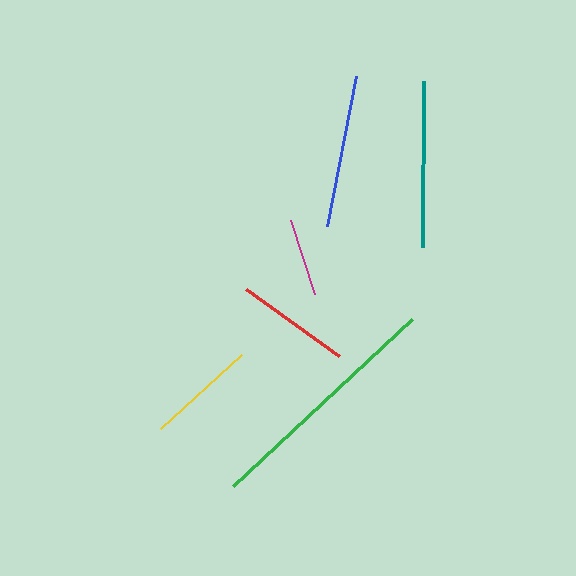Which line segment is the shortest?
The magenta line is the shortest at approximately 77 pixels.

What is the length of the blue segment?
The blue segment is approximately 153 pixels long.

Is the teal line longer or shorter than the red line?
The teal line is longer than the red line.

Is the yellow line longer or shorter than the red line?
The red line is longer than the yellow line.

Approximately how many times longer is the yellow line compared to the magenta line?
The yellow line is approximately 1.4 times the length of the magenta line.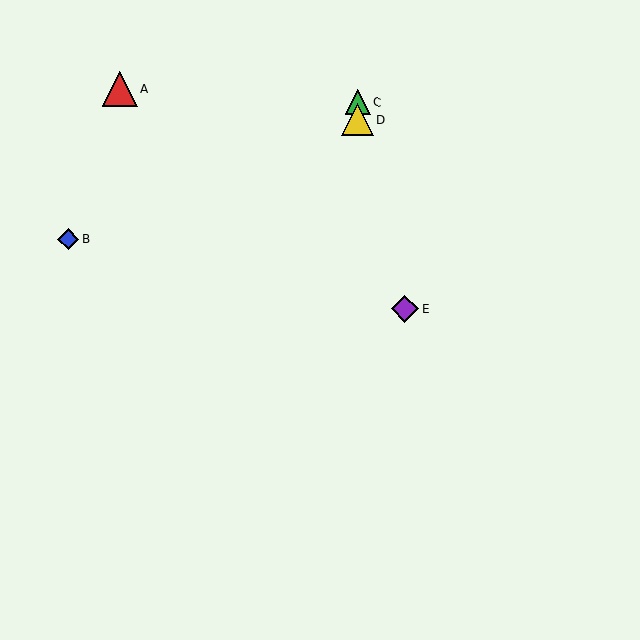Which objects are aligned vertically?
Objects C, D are aligned vertically.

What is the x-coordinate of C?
Object C is at x≈357.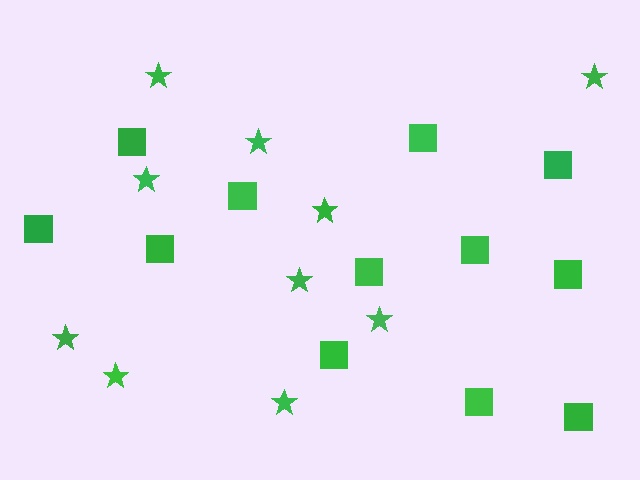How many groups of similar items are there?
There are 2 groups: one group of stars (10) and one group of squares (12).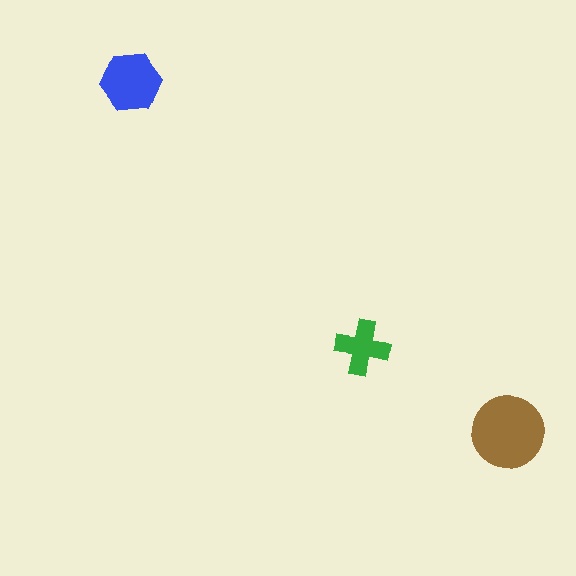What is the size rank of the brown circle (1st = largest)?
1st.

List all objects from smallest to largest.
The green cross, the blue hexagon, the brown circle.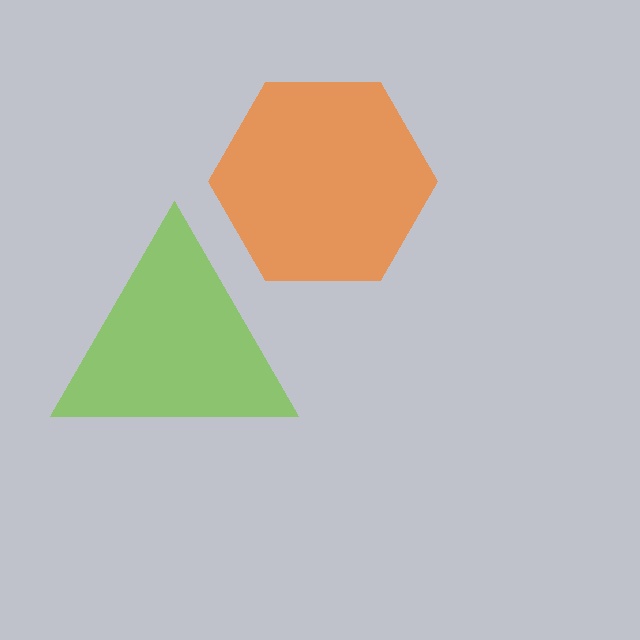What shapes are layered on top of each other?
The layered shapes are: a lime triangle, an orange hexagon.